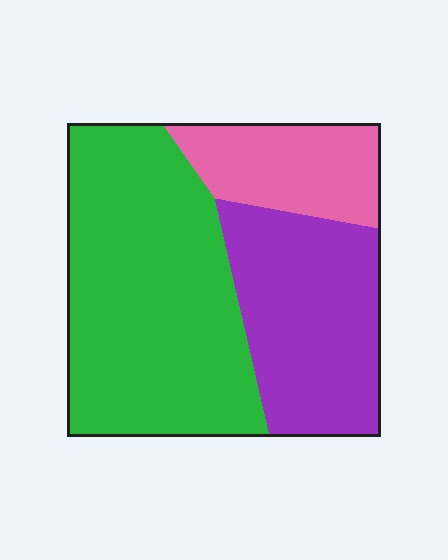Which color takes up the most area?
Green, at roughly 50%.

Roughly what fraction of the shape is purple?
Purple covers roughly 30% of the shape.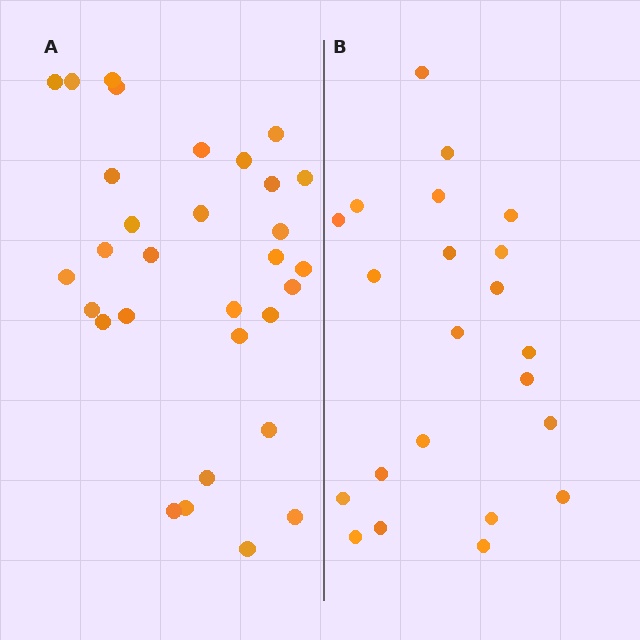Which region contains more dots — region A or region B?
Region A (the left region) has more dots.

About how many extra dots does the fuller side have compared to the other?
Region A has roughly 8 or so more dots than region B.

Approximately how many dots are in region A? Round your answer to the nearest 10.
About 30 dots. (The exact count is 31, which rounds to 30.)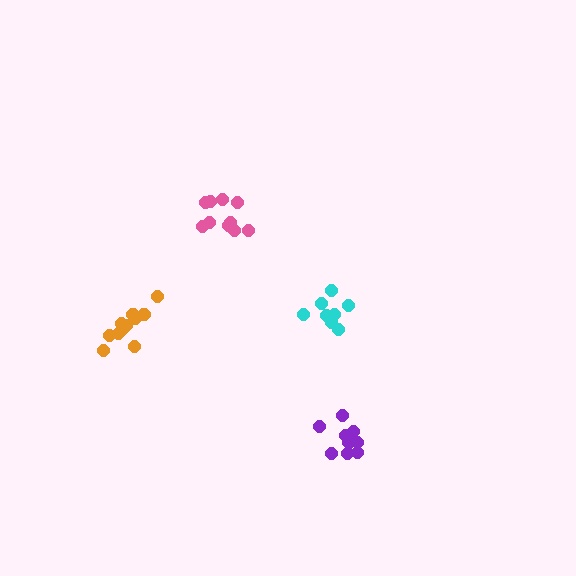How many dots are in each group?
Group 1: 10 dots, Group 2: 10 dots, Group 3: 11 dots, Group 4: 8 dots (39 total).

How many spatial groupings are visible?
There are 4 spatial groupings.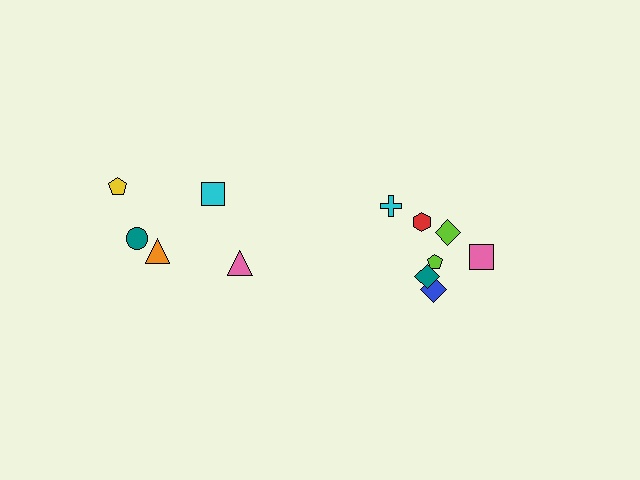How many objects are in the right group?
There are 7 objects.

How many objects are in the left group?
There are 5 objects.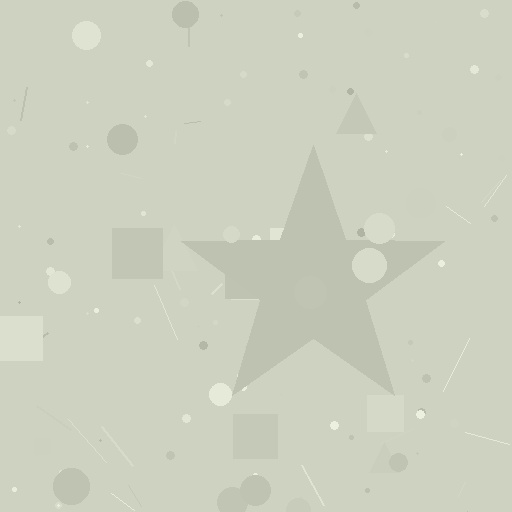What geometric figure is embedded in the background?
A star is embedded in the background.